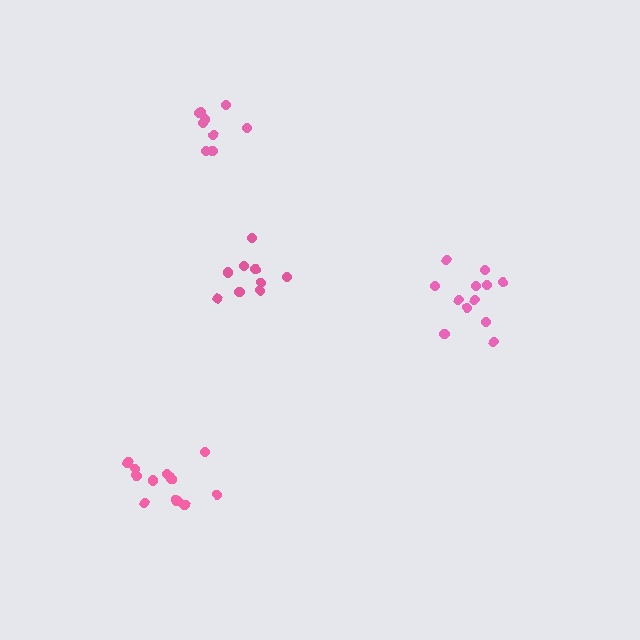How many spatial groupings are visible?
There are 4 spatial groupings.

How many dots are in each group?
Group 1: 12 dots, Group 2: 9 dots, Group 3: 12 dots, Group 4: 9 dots (42 total).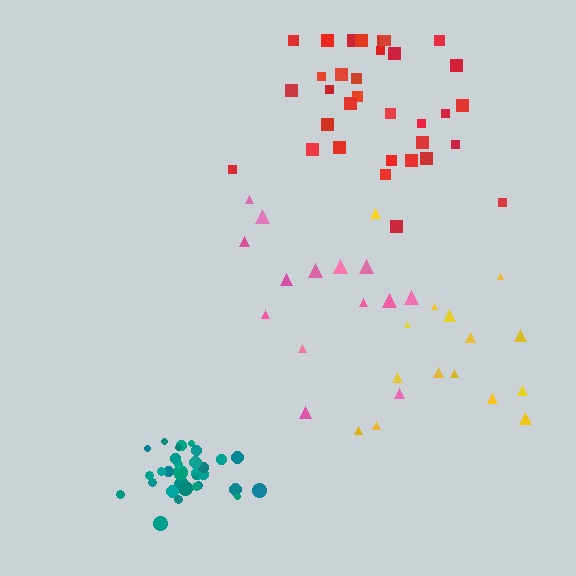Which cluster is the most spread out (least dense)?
Yellow.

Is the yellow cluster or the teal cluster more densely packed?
Teal.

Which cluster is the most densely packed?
Teal.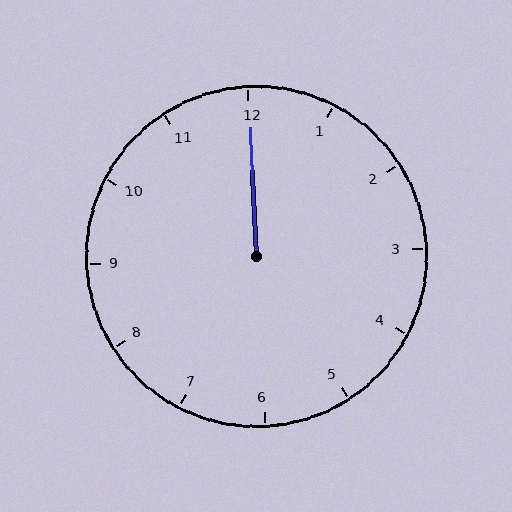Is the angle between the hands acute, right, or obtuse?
It is acute.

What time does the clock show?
12:00.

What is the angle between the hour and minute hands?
Approximately 0 degrees.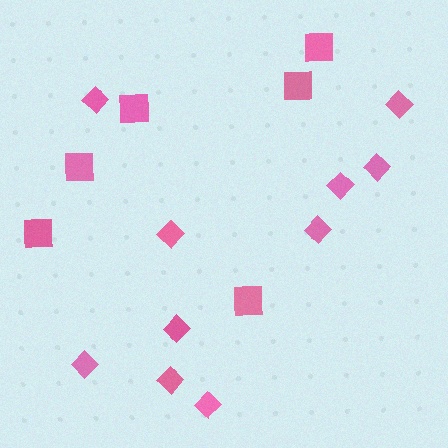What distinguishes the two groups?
There are 2 groups: one group of squares (6) and one group of diamonds (10).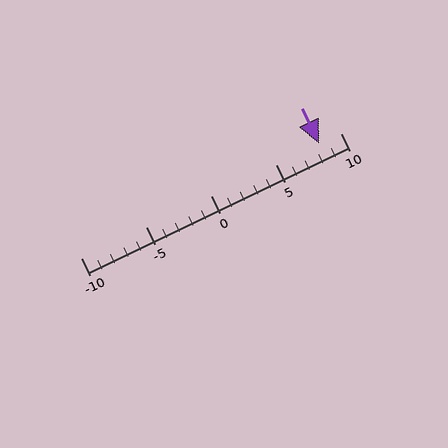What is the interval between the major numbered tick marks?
The major tick marks are spaced 5 units apart.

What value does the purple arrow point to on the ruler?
The purple arrow points to approximately 8.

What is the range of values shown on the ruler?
The ruler shows values from -10 to 10.